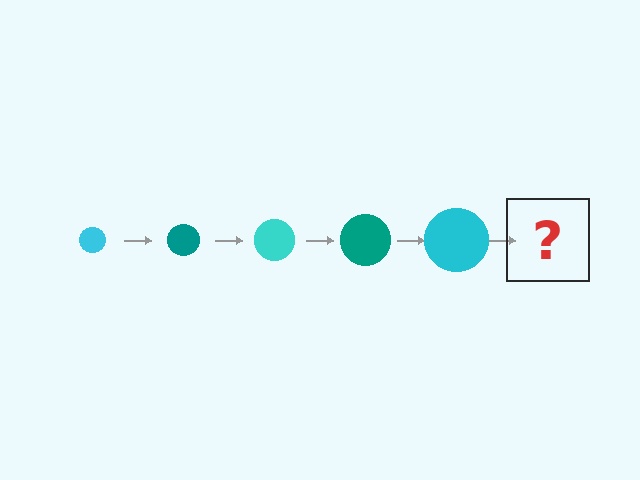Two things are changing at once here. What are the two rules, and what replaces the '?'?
The two rules are that the circle grows larger each step and the color cycles through cyan and teal. The '?' should be a teal circle, larger than the previous one.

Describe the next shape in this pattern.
It should be a teal circle, larger than the previous one.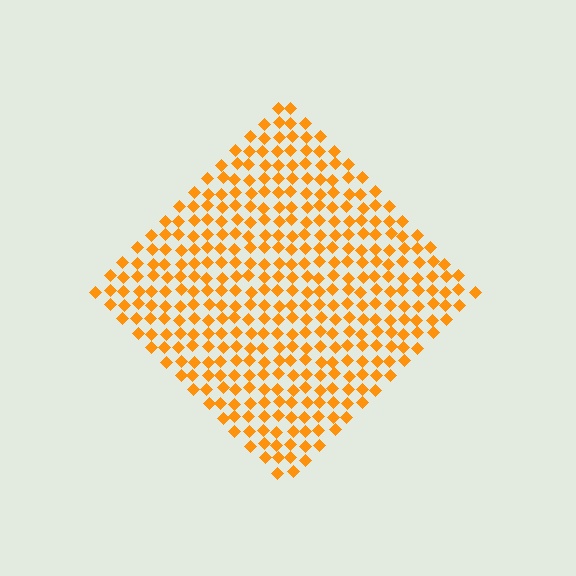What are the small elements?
The small elements are diamonds.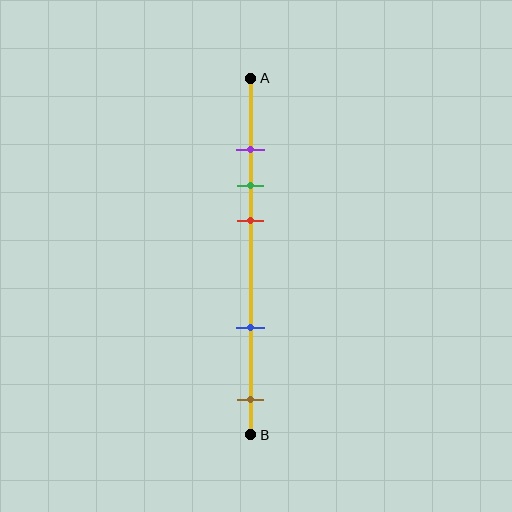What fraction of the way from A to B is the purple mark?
The purple mark is approximately 20% (0.2) of the way from A to B.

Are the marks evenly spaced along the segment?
No, the marks are not evenly spaced.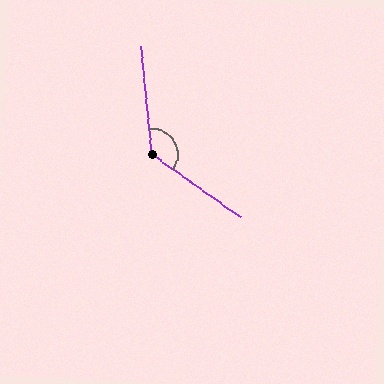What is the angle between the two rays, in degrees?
Approximately 132 degrees.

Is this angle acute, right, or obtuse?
It is obtuse.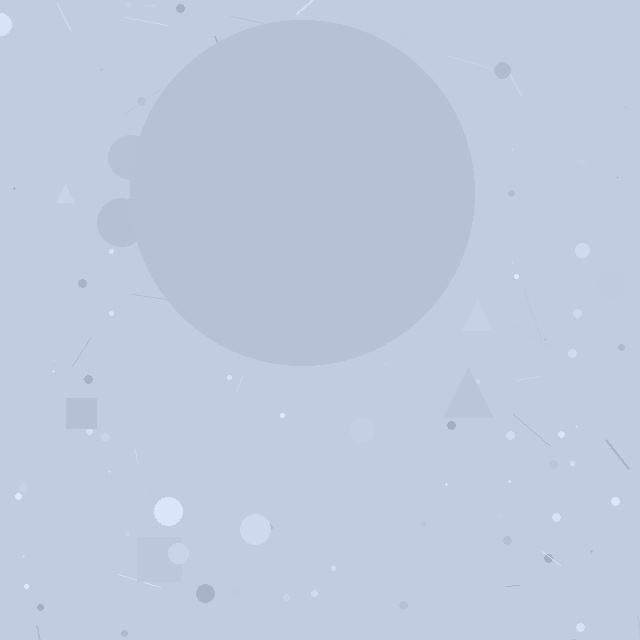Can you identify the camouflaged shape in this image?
The camouflaged shape is a circle.